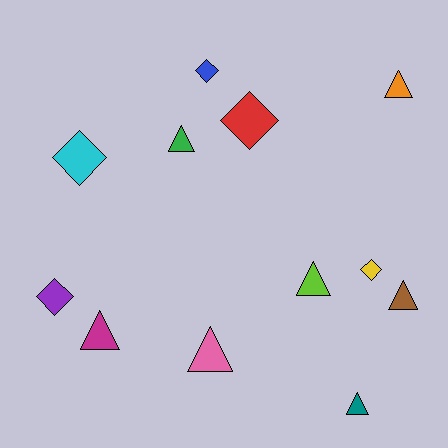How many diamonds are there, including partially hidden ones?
There are 5 diamonds.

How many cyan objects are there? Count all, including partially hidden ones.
There is 1 cyan object.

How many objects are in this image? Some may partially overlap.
There are 12 objects.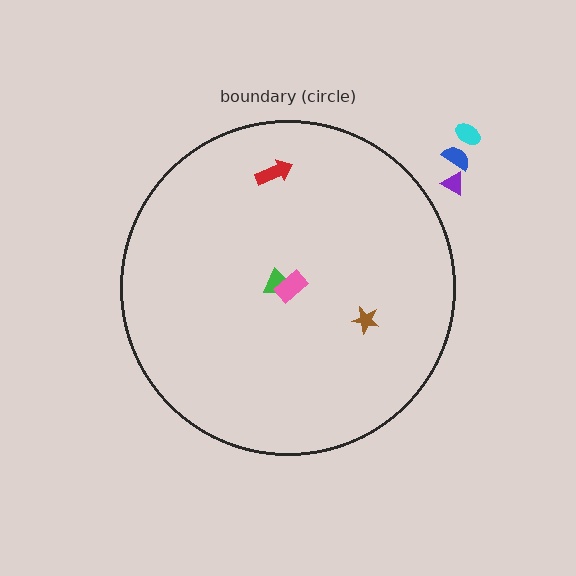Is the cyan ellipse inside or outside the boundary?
Outside.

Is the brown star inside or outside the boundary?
Inside.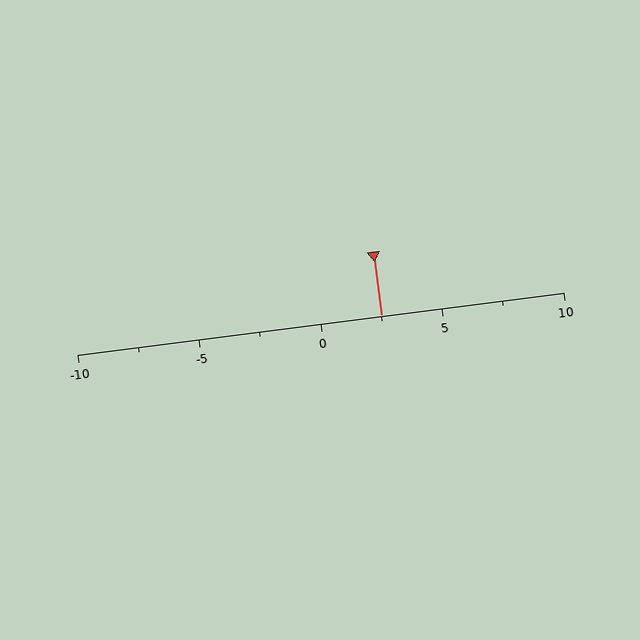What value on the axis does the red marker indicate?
The marker indicates approximately 2.5.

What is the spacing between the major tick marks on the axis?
The major ticks are spaced 5 apart.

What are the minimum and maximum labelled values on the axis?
The axis runs from -10 to 10.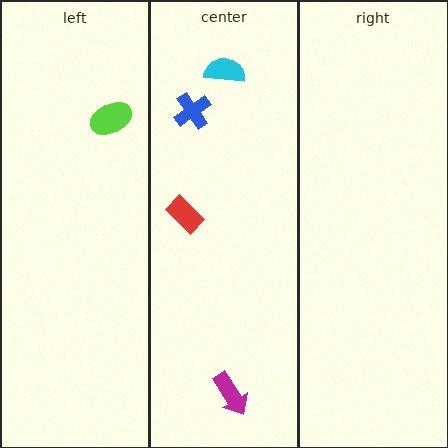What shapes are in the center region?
The blue cross, the magenta arrow, the cyan semicircle, the red rectangle.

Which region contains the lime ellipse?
The left region.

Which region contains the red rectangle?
The center region.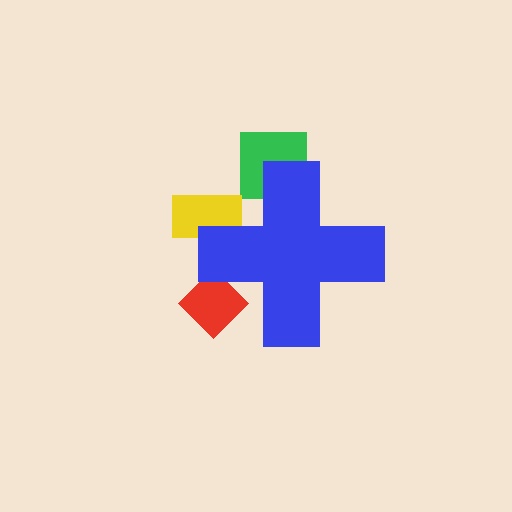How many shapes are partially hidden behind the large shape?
3 shapes are partially hidden.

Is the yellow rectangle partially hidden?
Yes, the yellow rectangle is partially hidden behind the blue cross.